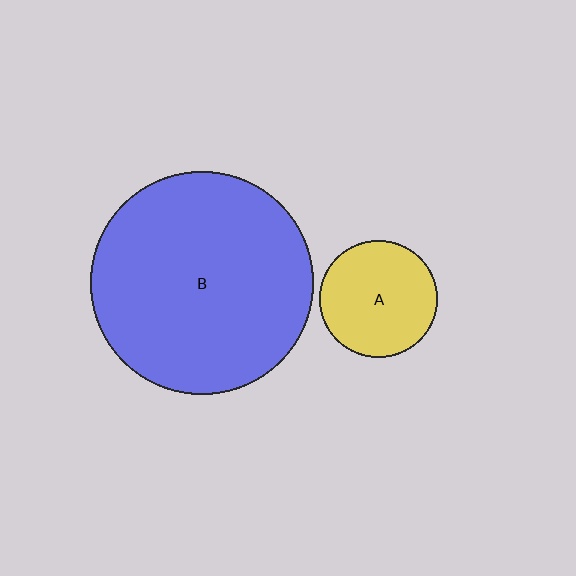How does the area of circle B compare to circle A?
Approximately 3.6 times.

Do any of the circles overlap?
No, none of the circles overlap.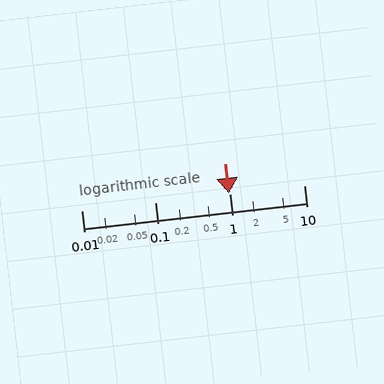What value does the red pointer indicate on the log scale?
The pointer indicates approximately 0.97.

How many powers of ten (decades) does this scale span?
The scale spans 3 decades, from 0.01 to 10.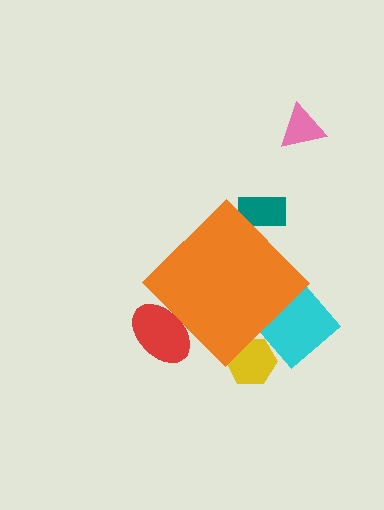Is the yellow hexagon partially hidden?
Yes, the yellow hexagon is partially hidden behind the orange diamond.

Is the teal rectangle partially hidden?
Yes, the teal rectangle is partially hidden behind the orange diamond.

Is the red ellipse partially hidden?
Yes, the red ellipse is partially hidden behind the orange diamond.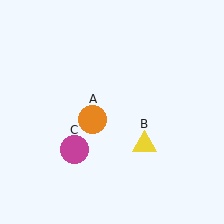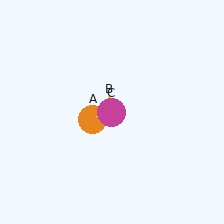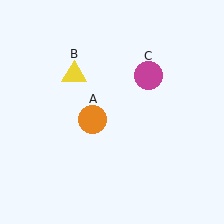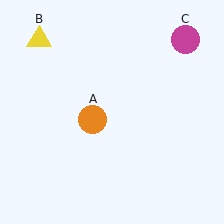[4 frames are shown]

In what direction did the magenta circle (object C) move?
The magenta circle (object C) moved up and to the right.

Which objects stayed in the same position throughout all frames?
Orange circle (object A) remained stationary.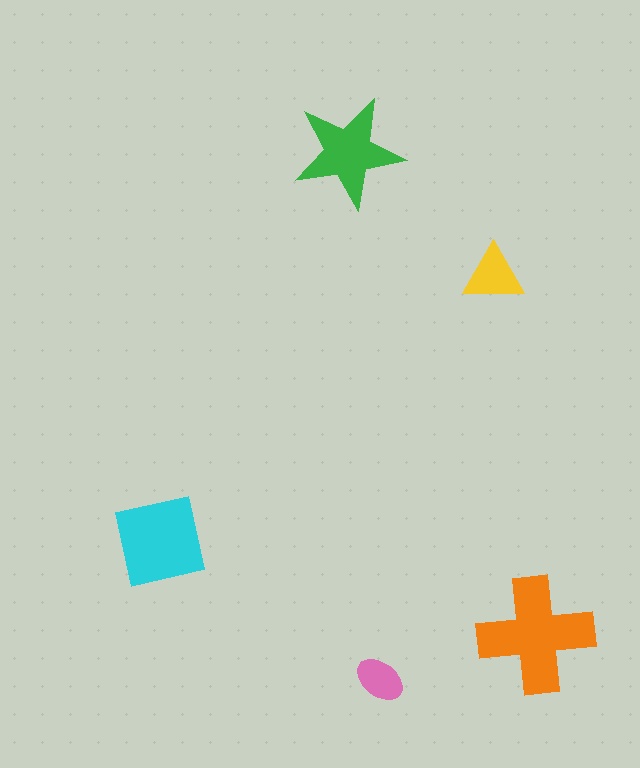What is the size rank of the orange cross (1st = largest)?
1st.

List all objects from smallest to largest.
The pink ellipse, the yellow triangle, the green star, the cyan square, the orange cross.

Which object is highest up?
The green star is topmost.